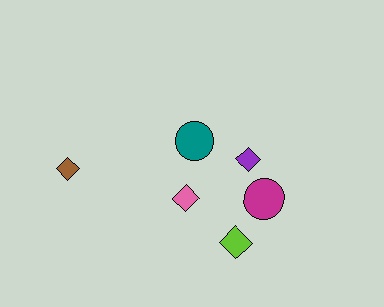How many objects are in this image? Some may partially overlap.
There are 6 objects.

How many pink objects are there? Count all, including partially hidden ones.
There is 1 pink object.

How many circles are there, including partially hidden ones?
There are 2 circles.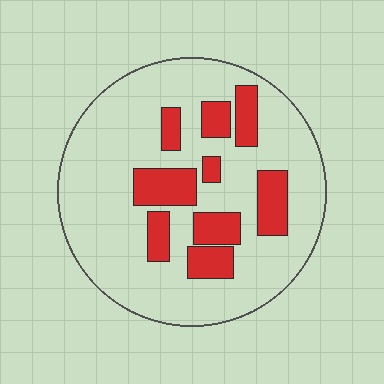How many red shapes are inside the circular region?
9.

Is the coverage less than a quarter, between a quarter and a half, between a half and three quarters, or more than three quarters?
Less than a quarter.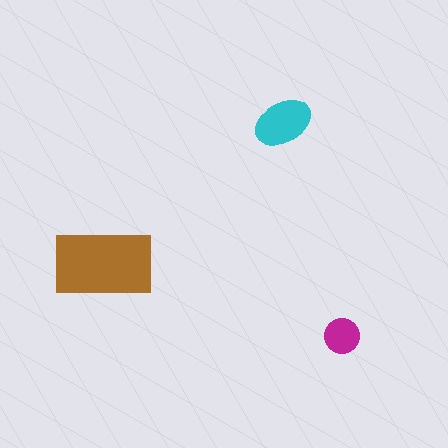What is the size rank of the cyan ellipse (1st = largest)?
2nd.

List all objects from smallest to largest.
The magenta circle, the cyan ellipse, the brown rectangle.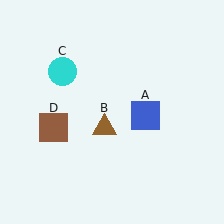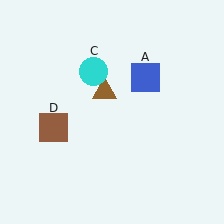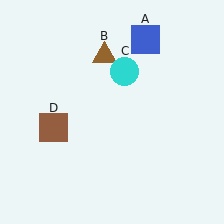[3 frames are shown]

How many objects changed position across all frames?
3 objects changed position: blue square (object A), brown triangle (object B), cyan circle (object C).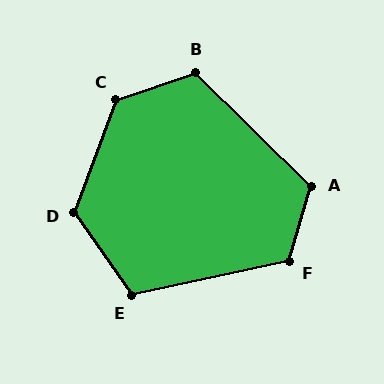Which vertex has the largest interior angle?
C, at approximately 129 degrees.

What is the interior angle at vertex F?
Approximately 119 degrees (obtuse).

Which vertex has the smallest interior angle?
E, at approximately 113 degrees.